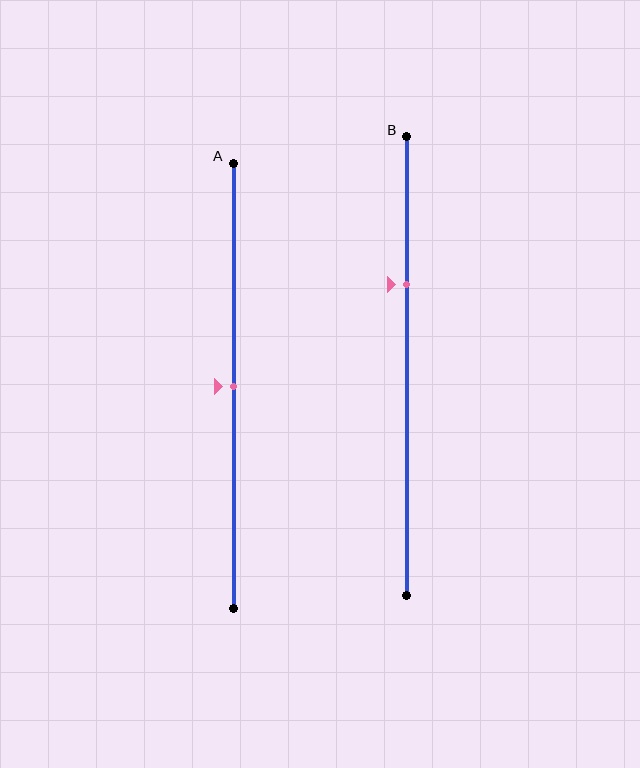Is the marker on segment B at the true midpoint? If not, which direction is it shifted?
No, the marker on segment B is shifted upward by about 18% of the segment length.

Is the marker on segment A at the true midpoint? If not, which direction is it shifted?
Yes, the marker on segment A is at the true midpoint.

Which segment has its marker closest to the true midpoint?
Segment A has its marker closest to the true midpoint.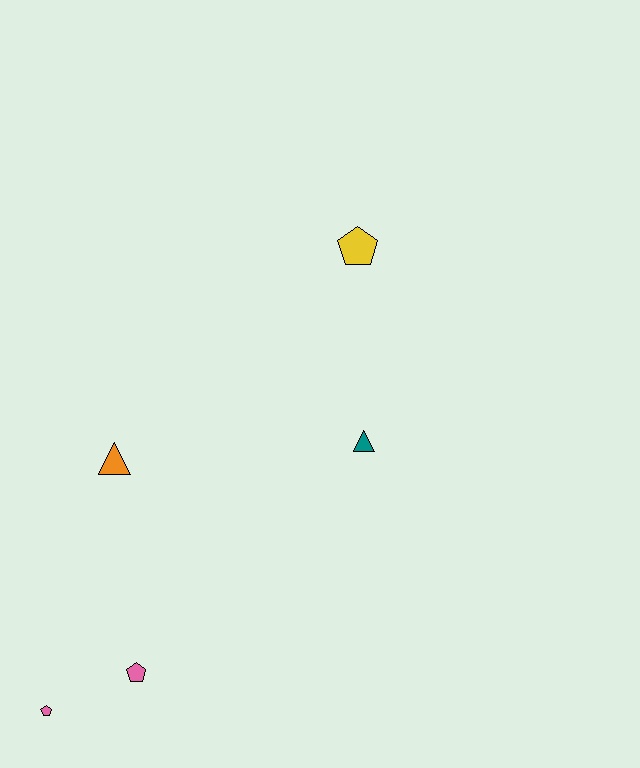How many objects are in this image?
There are 5 objects.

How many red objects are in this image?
There are no red objects.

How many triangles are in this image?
There are 2 triangles.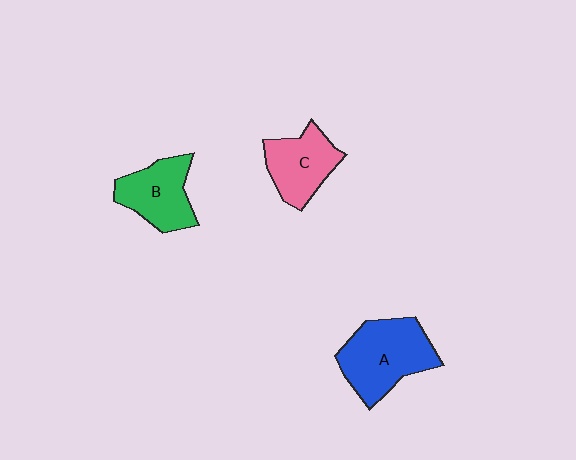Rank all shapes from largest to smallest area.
From largest to smallest: A (blue), B (green), C (pink).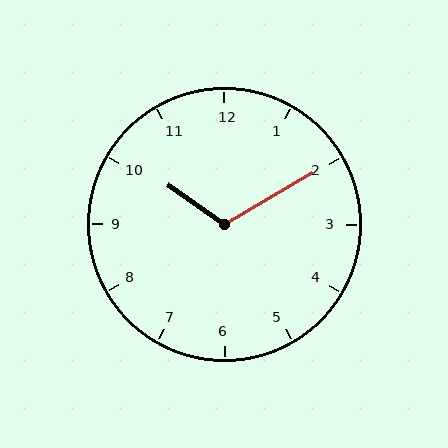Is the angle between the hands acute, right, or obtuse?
It is obtuse.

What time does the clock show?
10:10.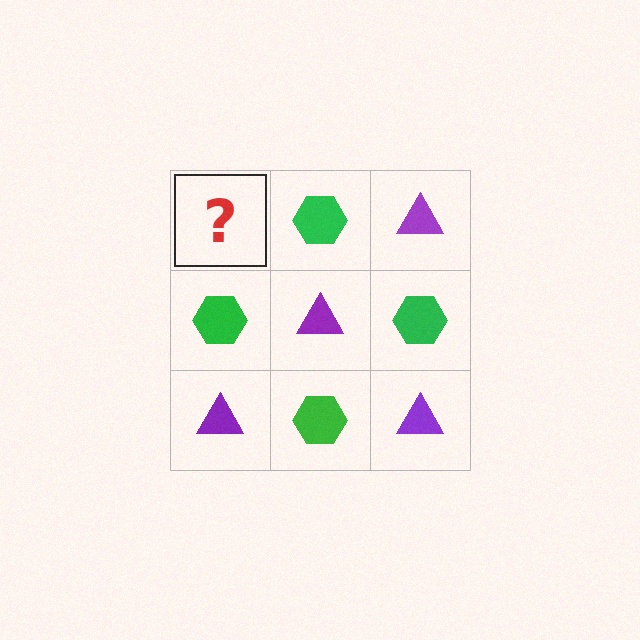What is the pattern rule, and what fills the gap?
The rule is that it alternates purple triangle and green hexagon in a checkerboard pattern. The gap should be filled with a purple triangle.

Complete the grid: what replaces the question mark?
The question mark should be replaced with a purple triangle.